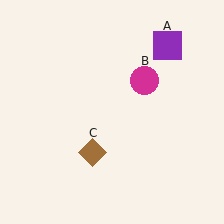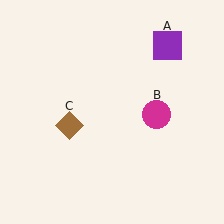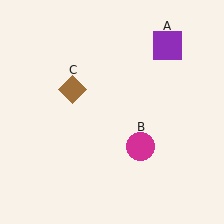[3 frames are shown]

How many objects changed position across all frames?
2 objects changed position: magenta circle (object B), brown diamond (object C).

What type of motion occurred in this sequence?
The magenta circle (object B), brown diamond (object C) rotated clockwise around the center of the scene.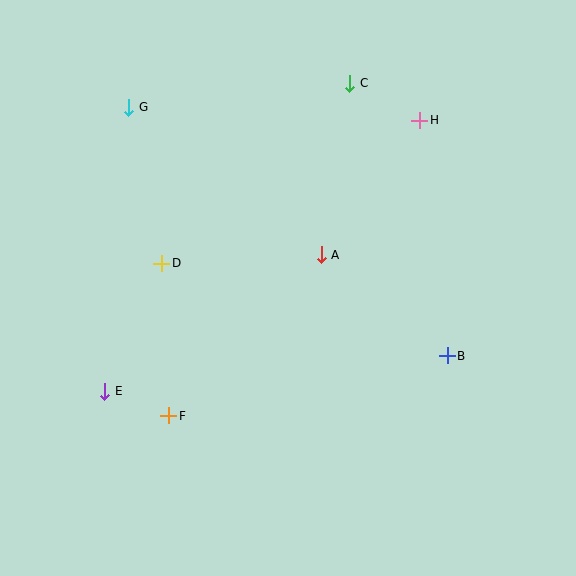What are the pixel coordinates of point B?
Point B is at (447, 356).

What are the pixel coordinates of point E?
Point E is at (105, 391).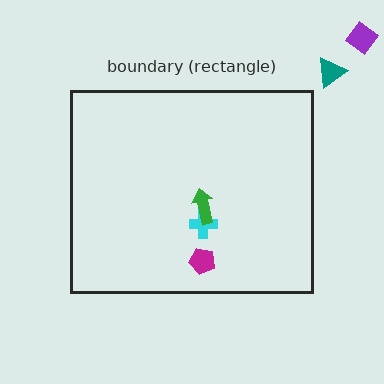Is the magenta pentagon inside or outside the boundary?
Inside.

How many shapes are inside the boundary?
3 inside, 2 outside.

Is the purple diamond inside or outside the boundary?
Outside.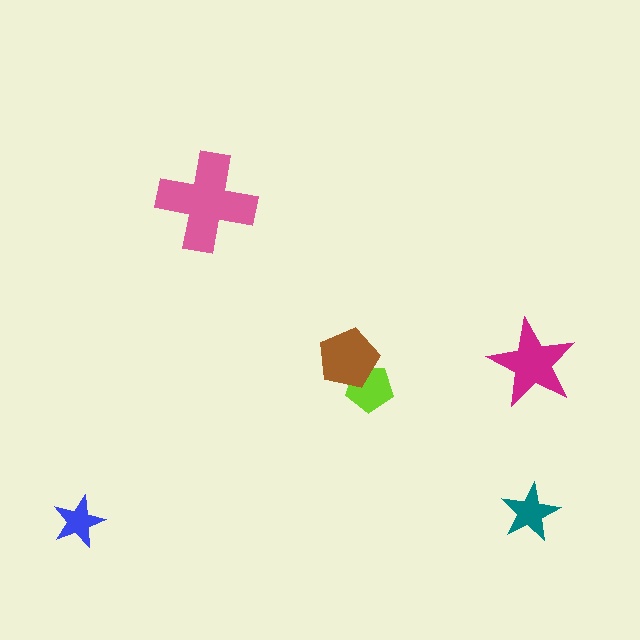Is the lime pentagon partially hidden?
Yes, it is partially covered by another shape.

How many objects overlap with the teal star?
0 objects overlap with the teal star.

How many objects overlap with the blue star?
0 objects overlap with the blue star.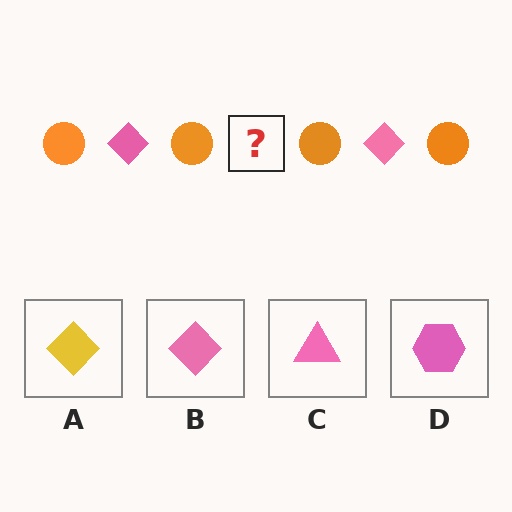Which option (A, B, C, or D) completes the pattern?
B.